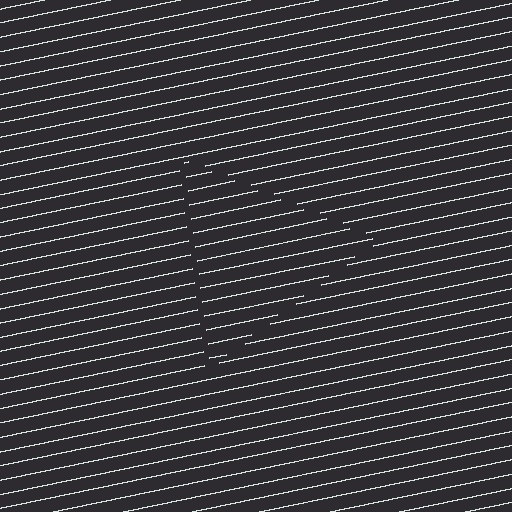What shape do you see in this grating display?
An illusory triangle. The interior of the shape contains the same grating, shifted by half a period — the contour is defined by the phase discontinuity where line-ends from the inner and outer gratings abut.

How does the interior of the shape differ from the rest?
The interior of the shape contains the same grating, shifted by half a period — the contour is defined by the phase discontinuity where line-ends from the inner and outer gratings abut.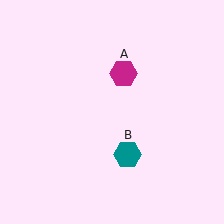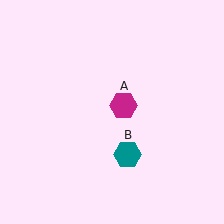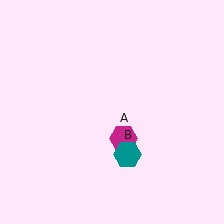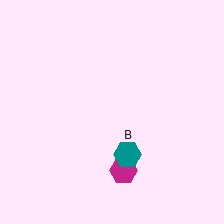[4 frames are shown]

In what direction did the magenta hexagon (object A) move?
The magenta hexagon (object A) moved down.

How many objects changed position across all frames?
1 object changed position: magenta hexagon (object A).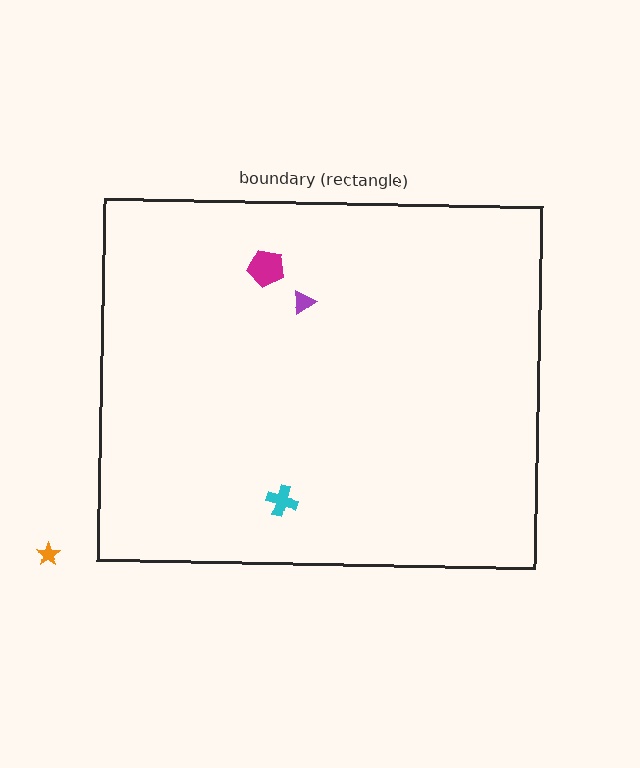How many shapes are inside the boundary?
3 inside, 1 outside.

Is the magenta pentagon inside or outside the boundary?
Inside.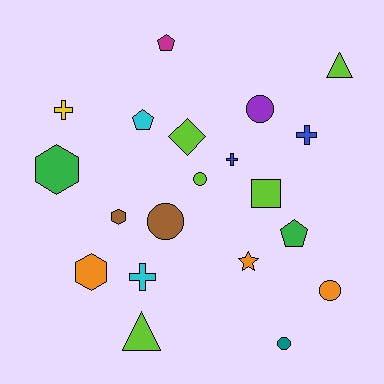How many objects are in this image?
There are 20 objects.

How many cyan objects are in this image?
There are 2 cyan objects.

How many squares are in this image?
There is 1 square.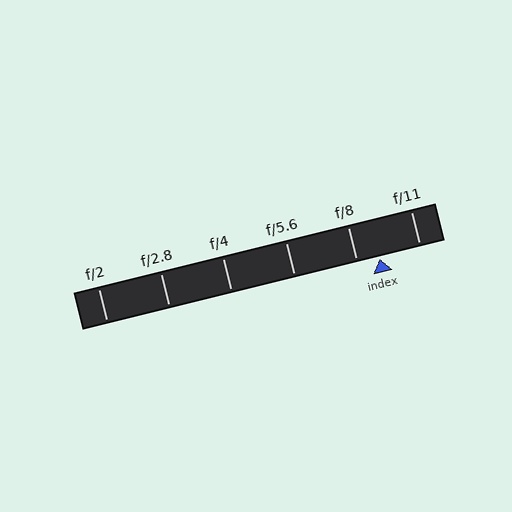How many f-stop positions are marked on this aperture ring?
There are 6 f-stop positions marked.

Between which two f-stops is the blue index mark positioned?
The index mark is between f/8 and f/11.